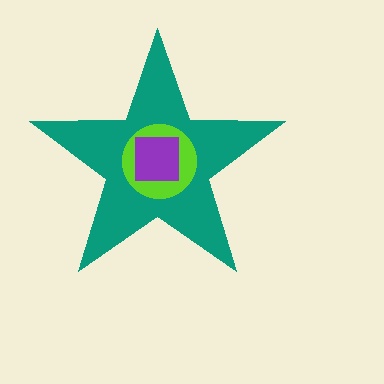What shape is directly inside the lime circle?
The purple square.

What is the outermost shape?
The teal star.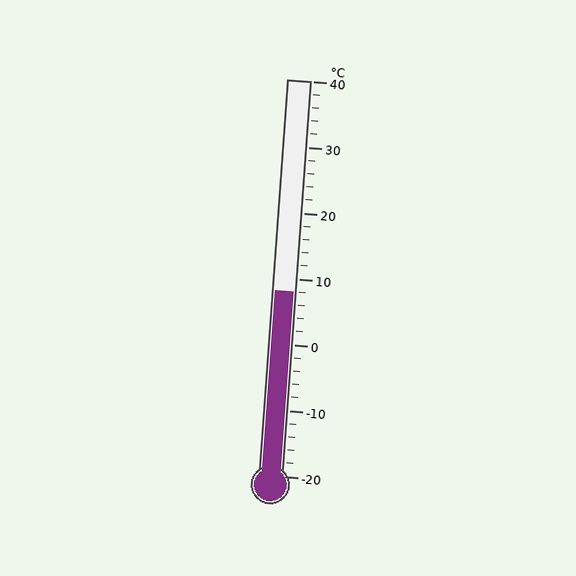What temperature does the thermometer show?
The thermometer shows approximately 8°C.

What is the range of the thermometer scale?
The thermometer scale ranges from -20°C to 40°C.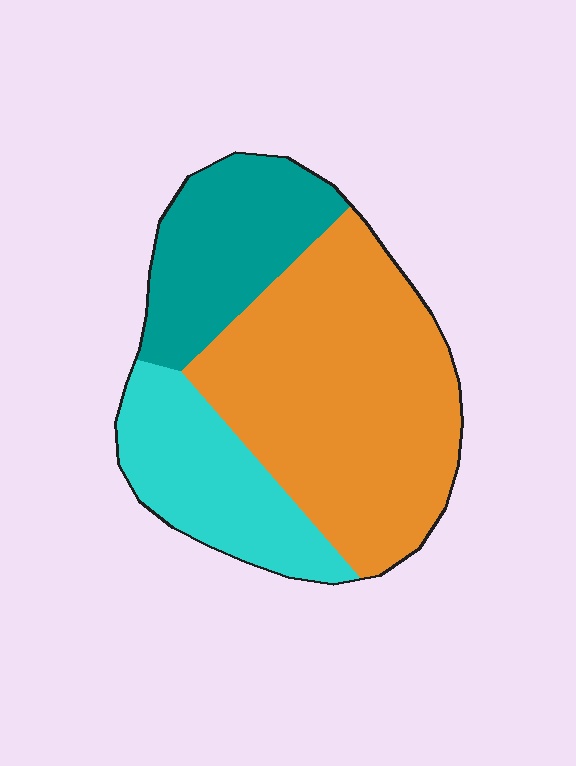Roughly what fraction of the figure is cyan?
Cyan takes up about one quarter (1/4) of the figure.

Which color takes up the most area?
Orange, at roughly 55%.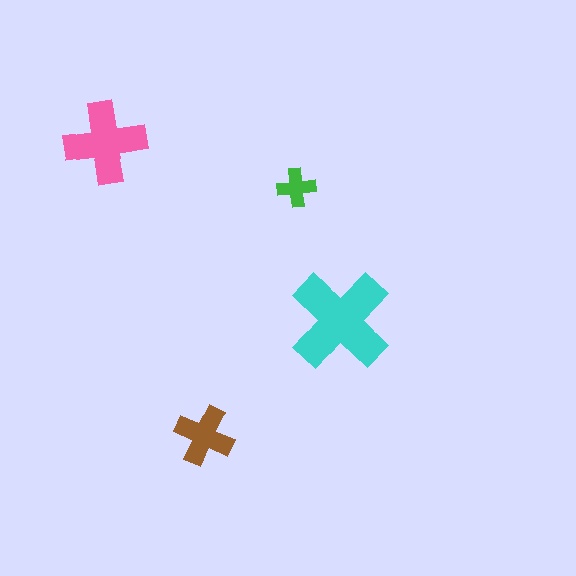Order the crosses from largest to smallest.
the cyan one, the pink one, the brown one, the green one.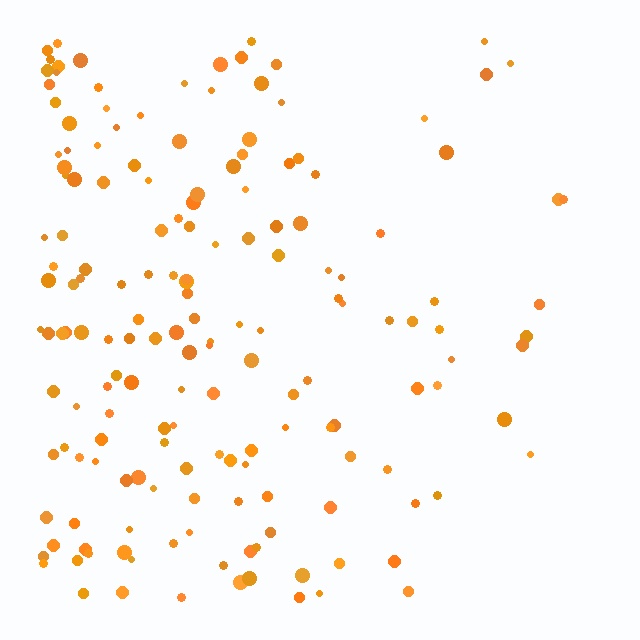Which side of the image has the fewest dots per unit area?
The right.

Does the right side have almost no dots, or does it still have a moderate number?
Still a moderate number, just noticeably fewer than the left.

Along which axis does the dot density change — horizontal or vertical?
Horizontal.